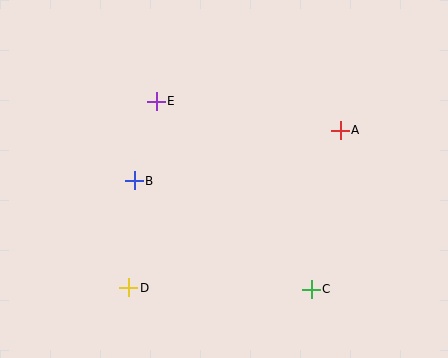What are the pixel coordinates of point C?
Point C is at (311, 289).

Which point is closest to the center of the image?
Point B at (134, 181) is closest to the center.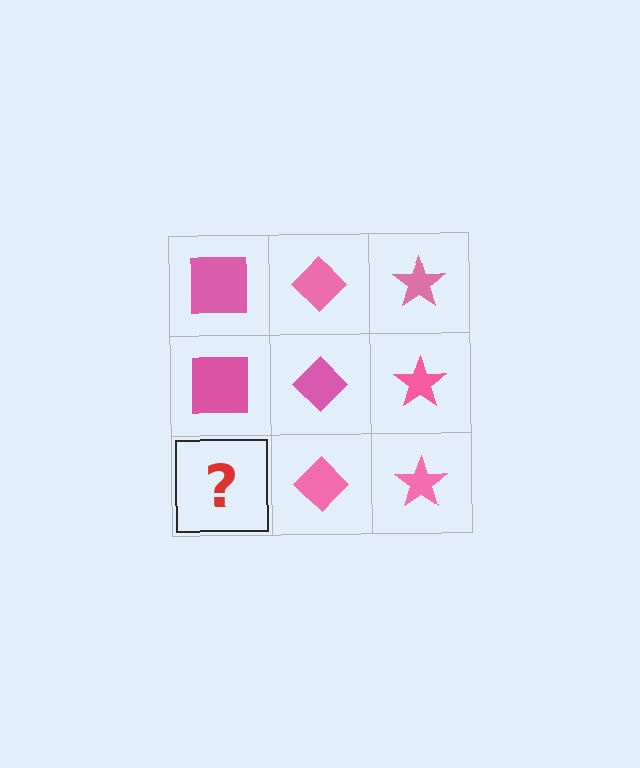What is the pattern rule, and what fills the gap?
The rule is that each column has a consistent shape. The gap should be filled with a pink square.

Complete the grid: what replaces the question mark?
The question mark should be replaced with a pink square.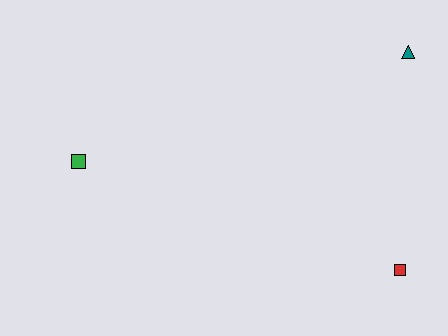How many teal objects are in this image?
There is 1 teal object.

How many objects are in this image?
There are 3 objects.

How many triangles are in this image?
There is 1 triangle.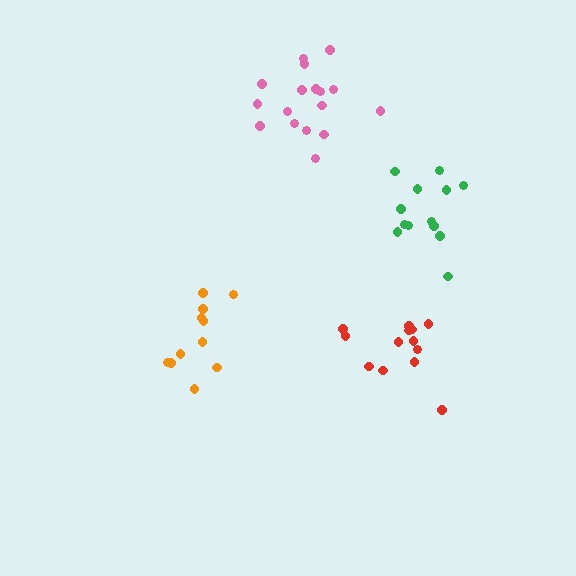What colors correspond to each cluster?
The clusters are colored: red, orange, pink, green.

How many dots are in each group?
Group 1: 13 dots, Group 2: 11 dots, Group 3: 17 dots, Group 4: 13 dots (54 total).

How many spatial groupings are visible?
There are 4 spatial groupings.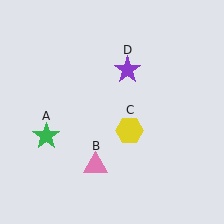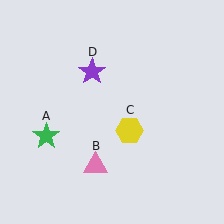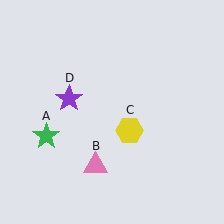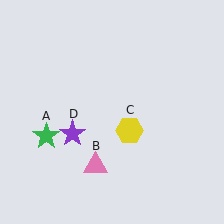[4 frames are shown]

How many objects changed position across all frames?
1 object changed position: purple star (object D).